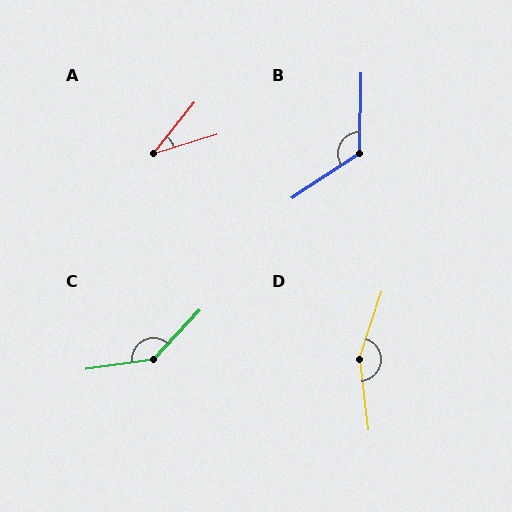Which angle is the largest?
D, at approximately 155 degrees.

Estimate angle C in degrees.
Approximately 141 degrees.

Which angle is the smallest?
A, at approximately 34 degrees.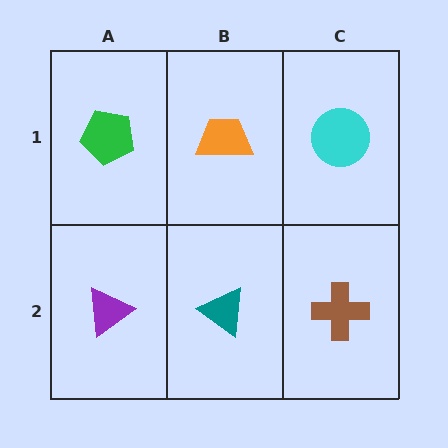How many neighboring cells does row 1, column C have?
2.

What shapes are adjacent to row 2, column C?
A cyan circle (row 1, column C), a teal triangle (row 2, column B).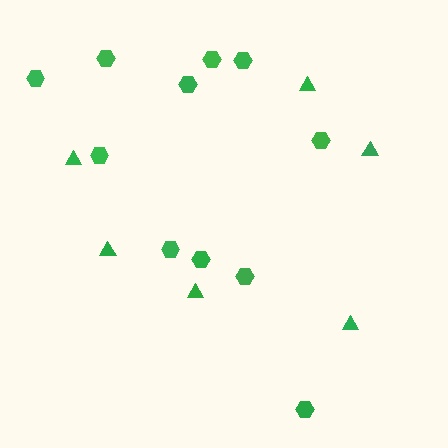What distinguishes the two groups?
There are 2 groups: one group of triangles (6) and one group of hexagons (11).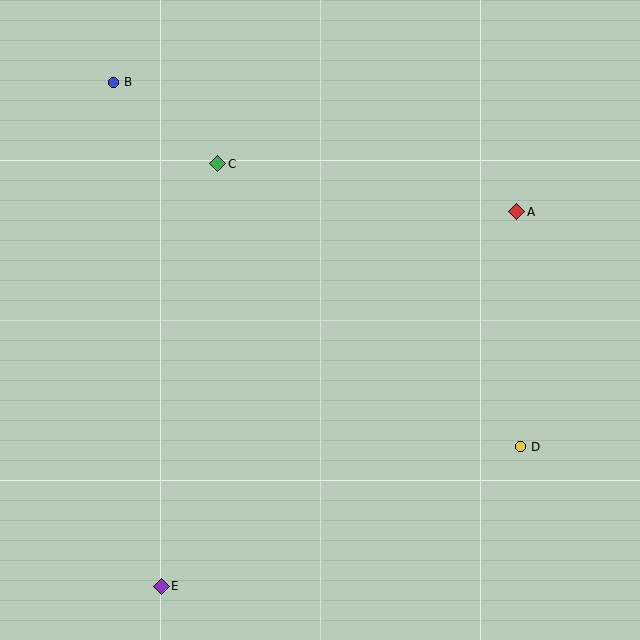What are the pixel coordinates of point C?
Point C is at (218, 164).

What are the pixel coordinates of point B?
Point B is at (114, 82).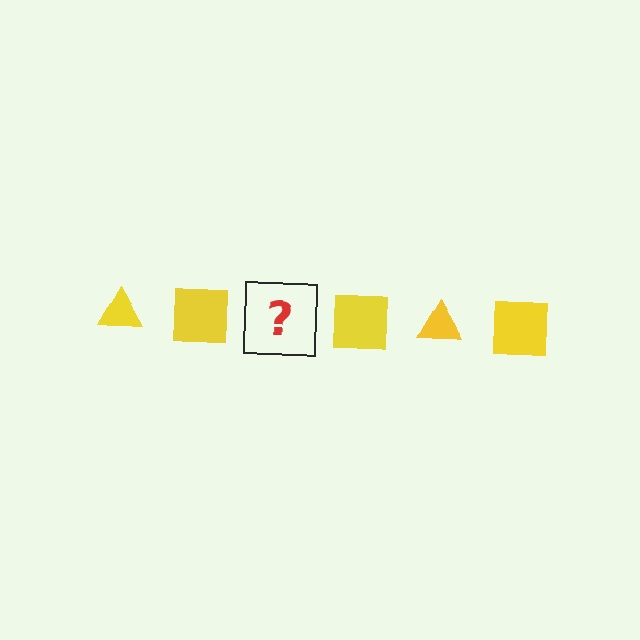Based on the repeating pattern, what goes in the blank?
The blank should be a yellow triangle.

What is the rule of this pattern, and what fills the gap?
The rule is that the pattern cycles through triangle, square shapes in yellow. The gap should be filled with a yellow triangle.